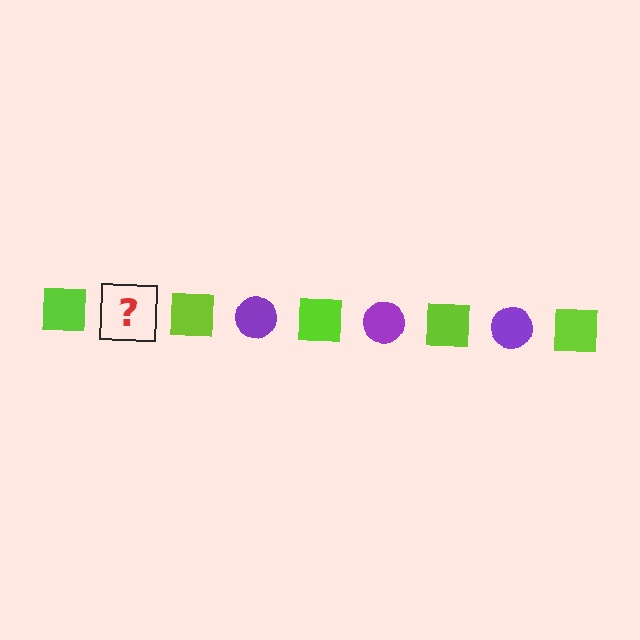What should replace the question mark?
The question mark should be replaced with a purple circle.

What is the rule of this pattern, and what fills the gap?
The rule is that the pattern alternates between lime square and purple circle. The gap should be filled with a purple circle.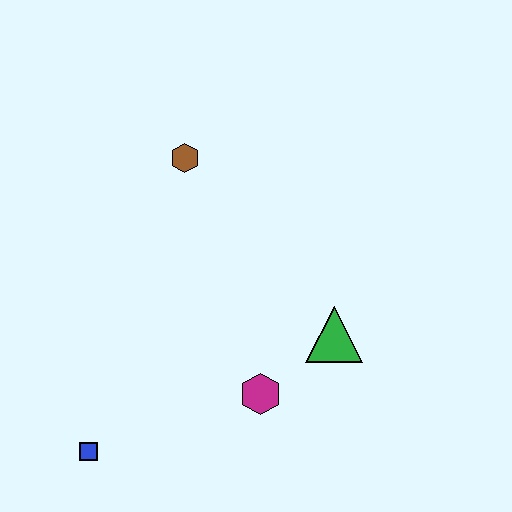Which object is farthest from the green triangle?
The blue square is farthest from the green triangle.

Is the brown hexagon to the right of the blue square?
Yes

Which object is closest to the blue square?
The magenta hexagon is closest to the blue square.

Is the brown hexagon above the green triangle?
Yes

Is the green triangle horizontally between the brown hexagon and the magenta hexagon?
No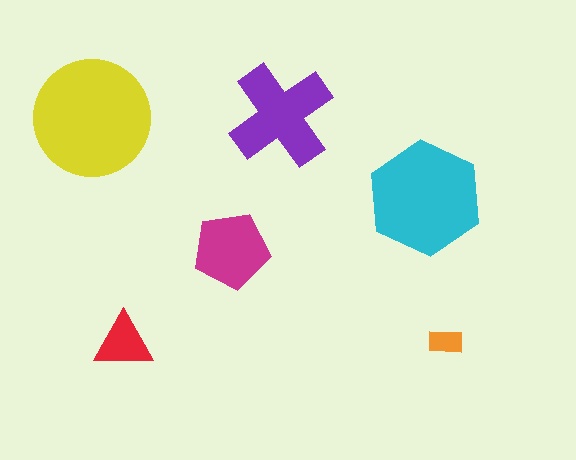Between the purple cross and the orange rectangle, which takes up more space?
The purple cross.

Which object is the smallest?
The orange rectangle.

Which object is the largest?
The yellow circle.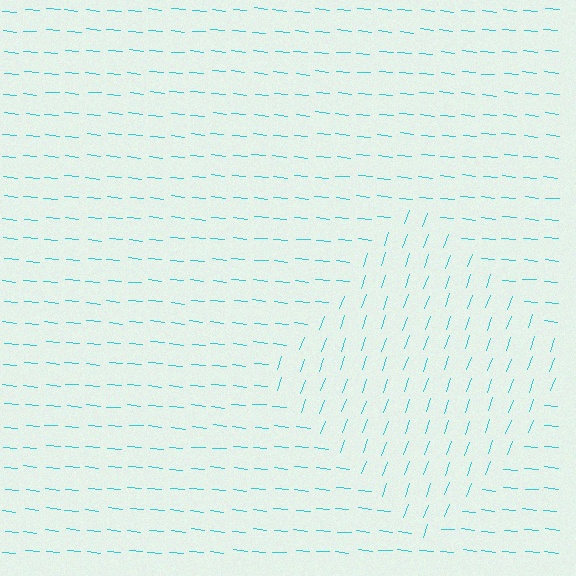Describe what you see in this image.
The image is filled with small cyan line segments. A diamond region in the image has lines oriented differently from the surrounding lines, creating a visible texture boundary.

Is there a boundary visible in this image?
Yes, there is a texture boundary formed by a change in line orientation.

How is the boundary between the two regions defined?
The boundary is defined purely by a change in line orientation (approximately 76 degrees difference). All lines are the same color and thickness.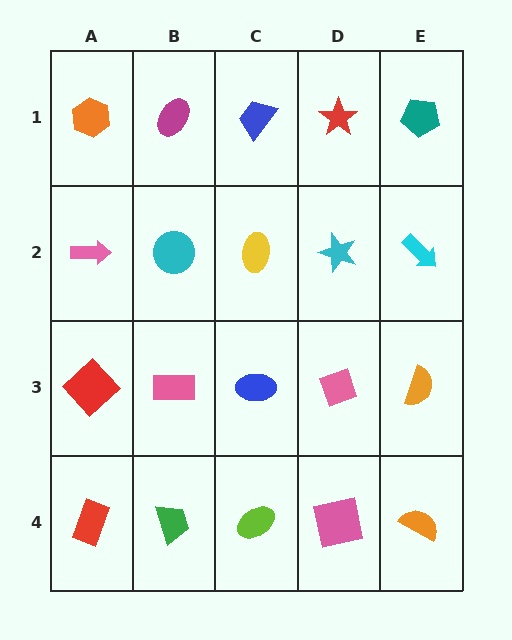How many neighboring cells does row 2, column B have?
4.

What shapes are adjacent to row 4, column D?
A pink diamond (row 3, column D), a lime ellipse (row 4, column C), an orange semicircle (row 4, column E).